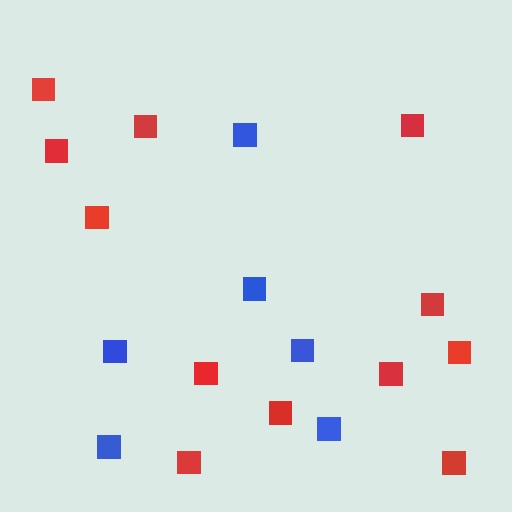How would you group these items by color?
There are 2 groups: one group of red squares (12) and one group of blue squares (6).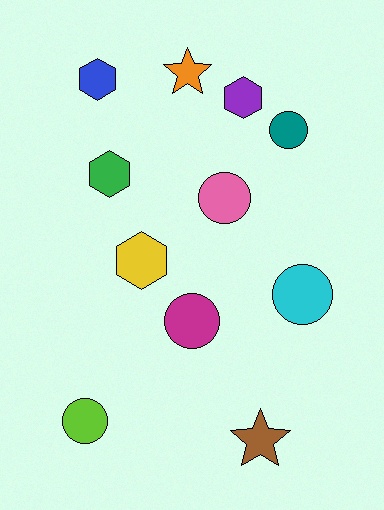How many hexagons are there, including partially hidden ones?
There are 4 hexagons.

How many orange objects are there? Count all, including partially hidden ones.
There is 1 orange object.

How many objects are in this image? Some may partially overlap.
There are 11 objects.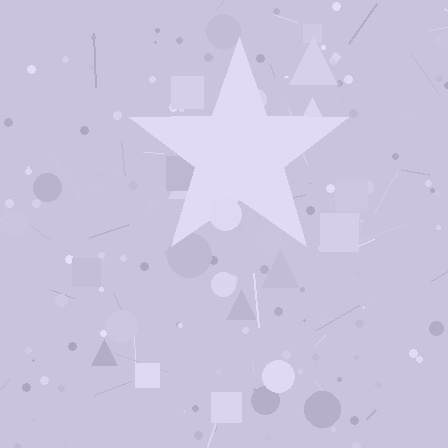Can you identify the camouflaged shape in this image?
The camouflaged shape is a star.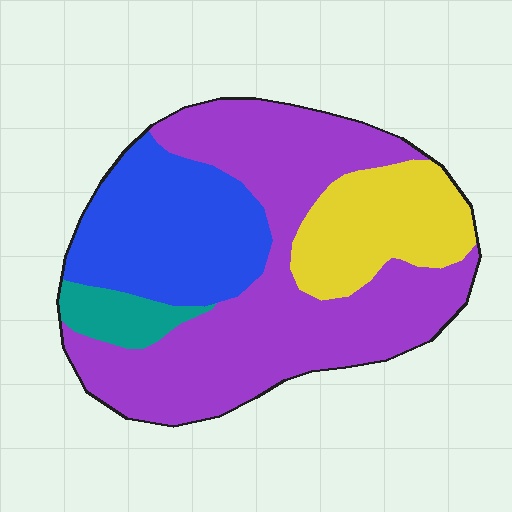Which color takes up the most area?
Purple, at roughly 50%.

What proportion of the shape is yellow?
Yellow covers 17% of the shape.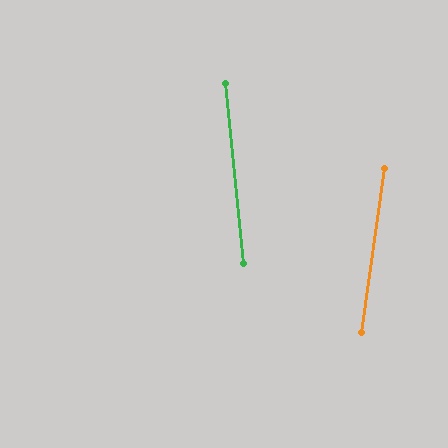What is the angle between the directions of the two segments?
Approximately 13 degrees.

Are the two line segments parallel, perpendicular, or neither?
Neither parallel nor perpendicular — they differ by about 13°.